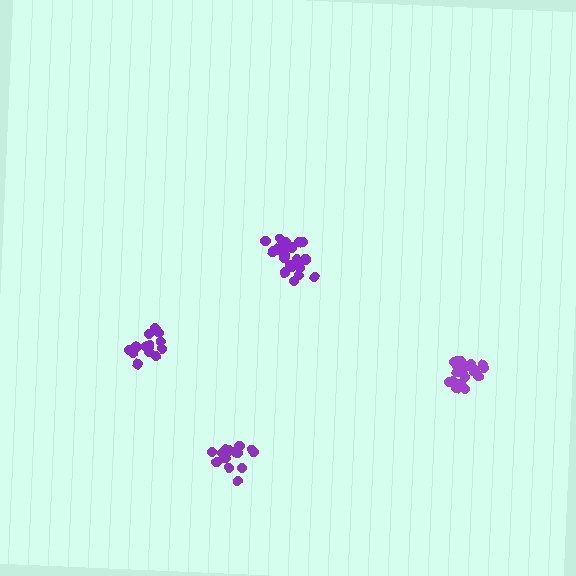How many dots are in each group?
Group 1: 14 dots, Group 2: 15 dots, Group 3: 20 dots, Group 4: 20 dots (69 total).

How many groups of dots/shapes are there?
There are 4 groups.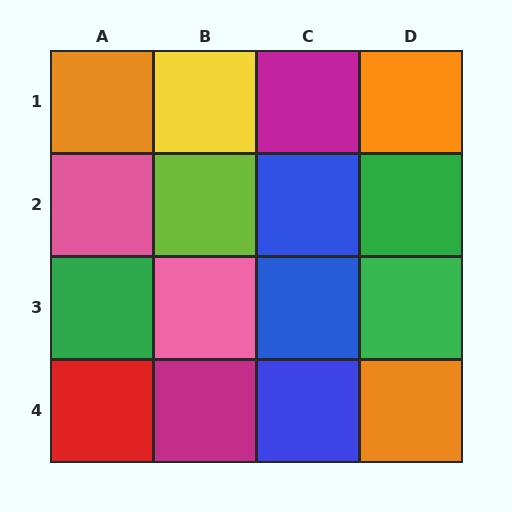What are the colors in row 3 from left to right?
Green, pink, blue, green.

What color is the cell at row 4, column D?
Orange.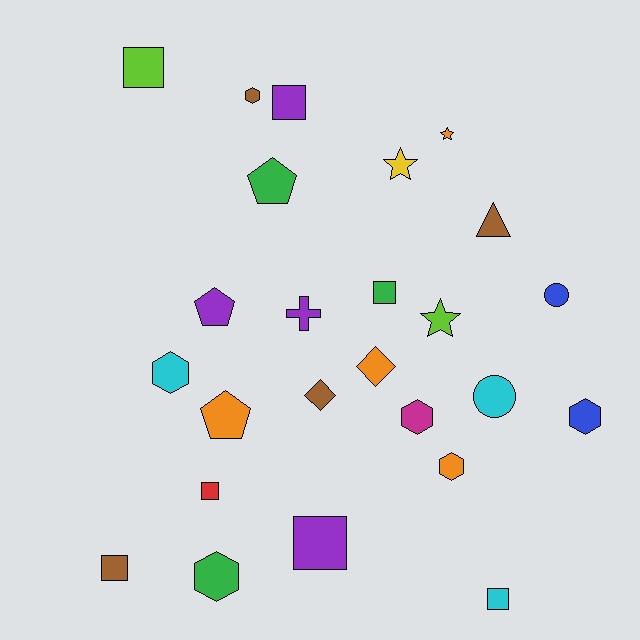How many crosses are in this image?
There is 1 cross.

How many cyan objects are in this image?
There are 3 cyan objects.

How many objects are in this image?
There are 25 objects.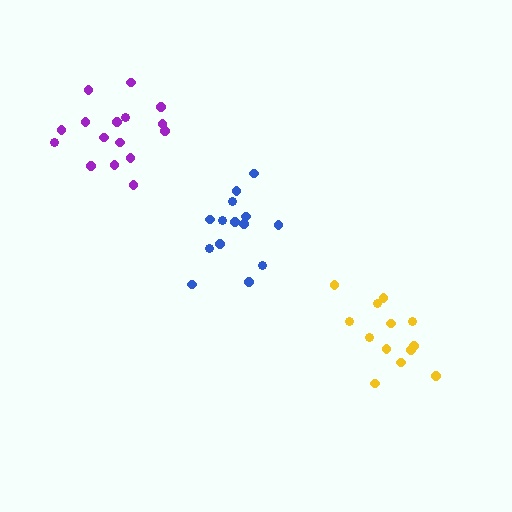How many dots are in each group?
Group 1: 14 dots, Group 2: 16 dots, Group 3: 13 dots (43 total).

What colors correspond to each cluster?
The clusters are colored: blue, purple, yellow.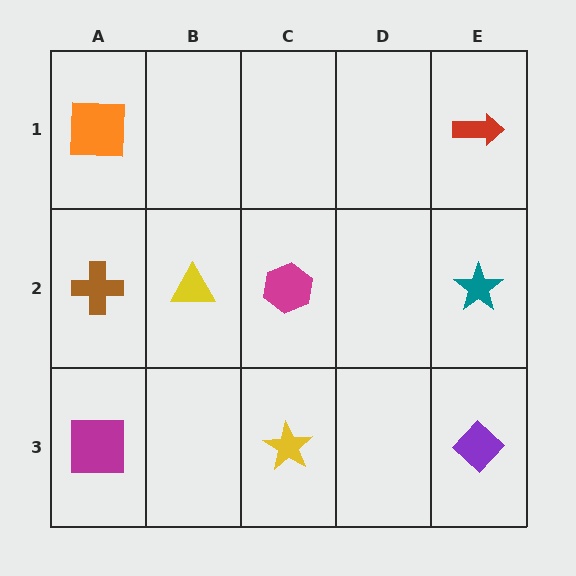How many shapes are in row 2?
4 shapes.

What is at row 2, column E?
A teal star.